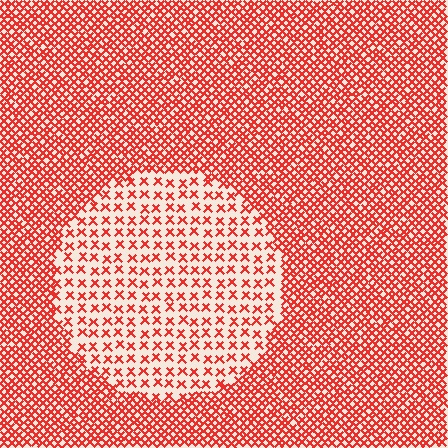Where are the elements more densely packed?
The elements are more densely packed outside the circle boundary.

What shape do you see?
I see a circle.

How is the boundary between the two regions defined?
The boundary is defined by a change in element density (approximately 2.6x ratio). All elements are the same color, size, and shape.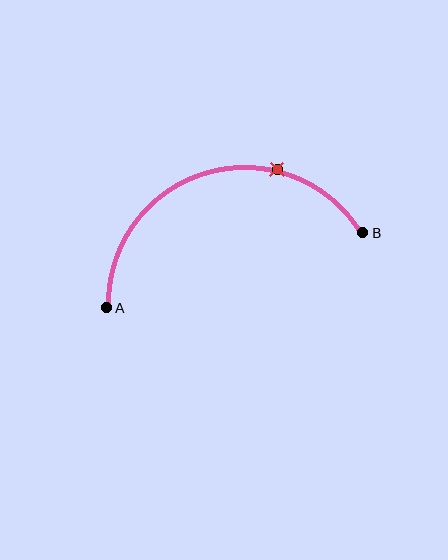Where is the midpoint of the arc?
The arc midpoint is the point on the curve farthest from the straight line joining A and B. It sits above that line.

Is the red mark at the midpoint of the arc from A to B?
No. The red mark lies on the arc but is closer to endpoint B. The arc midpoint would be at the point on the curve equidistant along the arc from both A and B.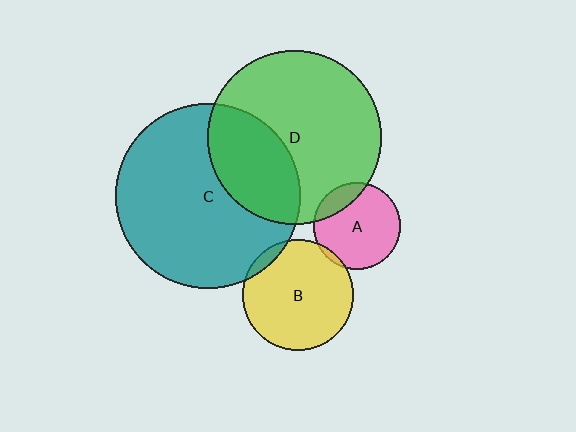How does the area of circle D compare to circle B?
Approximately 2.5 times.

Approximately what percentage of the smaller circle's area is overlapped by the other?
Approximately 5%.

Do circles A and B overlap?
Yes.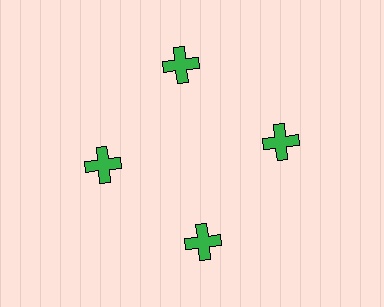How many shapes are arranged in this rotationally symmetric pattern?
There are 4 shapes, arranged in 4 groups of 1.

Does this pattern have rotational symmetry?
Yes, this pattern has 4-fold rotational symmetry. It looks the same after rotating 90 degrees around the center.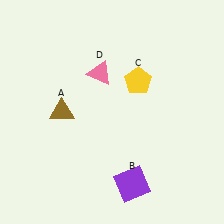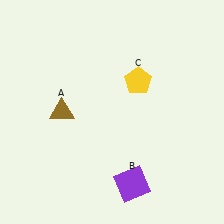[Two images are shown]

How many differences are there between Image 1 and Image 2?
There is 1 difference between the two images.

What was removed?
The pink triangle (D) was removed in Image 2.